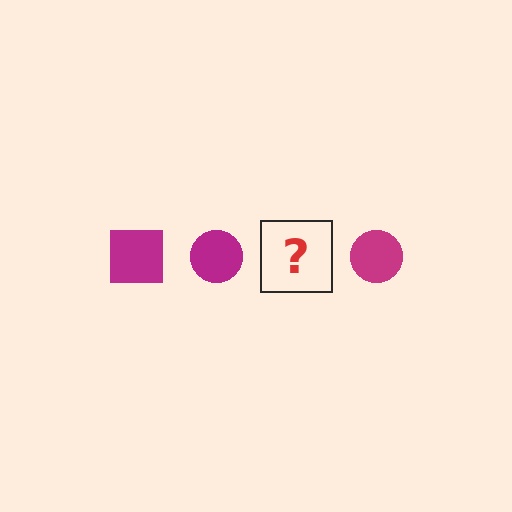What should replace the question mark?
The question mark should be replaced with a magenta square.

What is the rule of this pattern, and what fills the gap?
The rule is that the pattern cycles through square, circle shapes in magenta. The gap should be filled with a magenta square.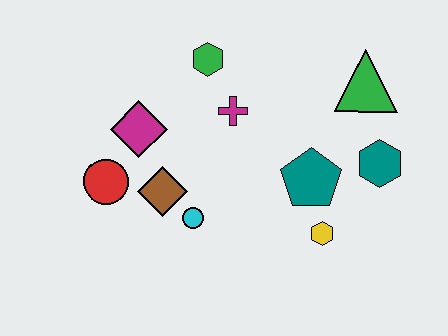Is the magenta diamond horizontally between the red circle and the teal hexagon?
Yes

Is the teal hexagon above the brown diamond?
Yes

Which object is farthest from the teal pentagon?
The red circle is farthest from the teal pentagon.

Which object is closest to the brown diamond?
The cyan circle is closest to the brown diamond.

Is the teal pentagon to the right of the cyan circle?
Yes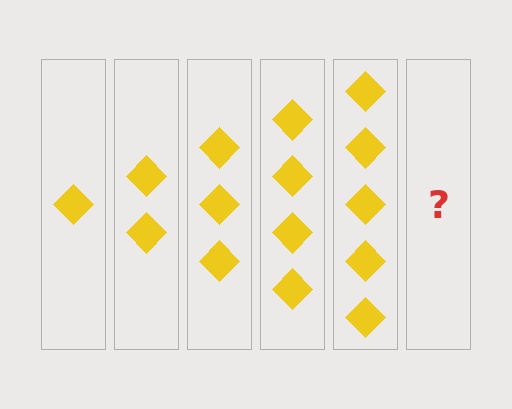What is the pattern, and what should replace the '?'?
The pattern is that each step adds one more diamond. The '?' should be 6 diamonds.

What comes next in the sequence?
The next element should be 6 diamonds.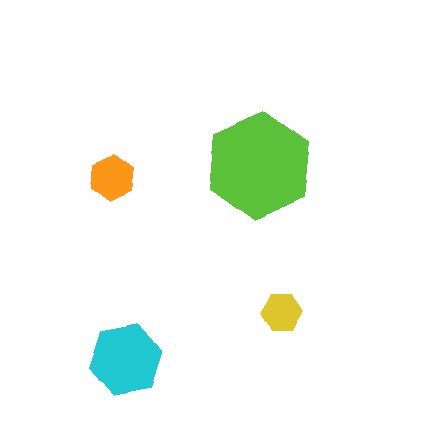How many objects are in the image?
There are 4 objects in the image.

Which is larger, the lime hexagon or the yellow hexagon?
The lime one.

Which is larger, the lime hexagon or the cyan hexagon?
The lime one.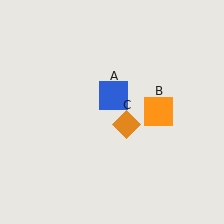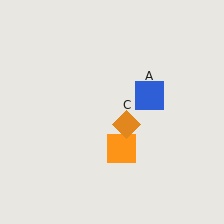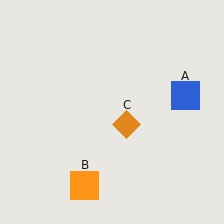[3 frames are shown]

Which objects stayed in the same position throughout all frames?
Orange diamond (object C) remained stationary.